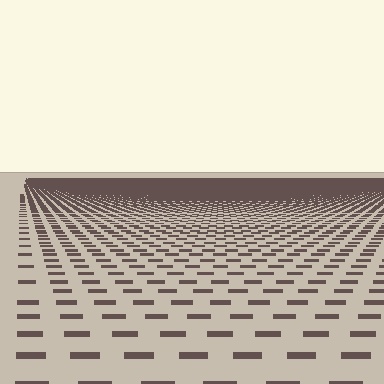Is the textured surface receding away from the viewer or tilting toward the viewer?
The surface is receding away from the viewer. Texture elements get smaller and denser toward the top.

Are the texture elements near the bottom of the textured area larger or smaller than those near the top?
Larger. Near the bottom, elements are closer to the viewer and appear at a bigger on-screen size.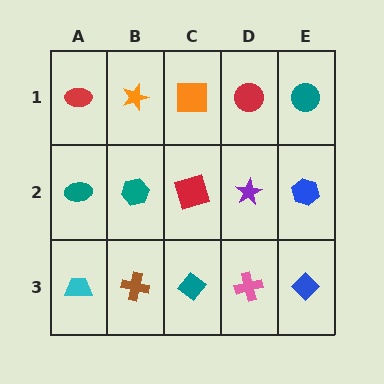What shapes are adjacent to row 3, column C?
A red square (row 2, column C), a brown cross (row 3, column B), a pink cross (row 3, column D).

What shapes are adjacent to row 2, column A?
A red ellipse (row 1, column A), a cyan trapezoid (row 3, column A), a teal hexagon (row 2, column B).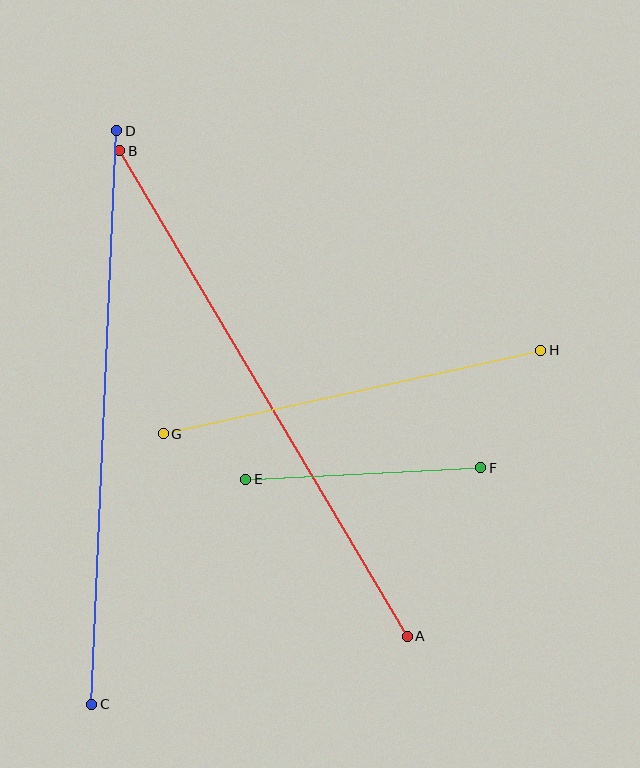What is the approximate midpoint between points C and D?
The midpoint is at approximately (104, 418) pixels.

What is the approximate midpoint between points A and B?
The midpoint is at approximately (264, 394) pixels.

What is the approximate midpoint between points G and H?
The midpoint is at approximately (352, 392) pixels.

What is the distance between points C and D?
The distance is approximately 574 pixels.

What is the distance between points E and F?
The distance is approximately 235 pixels.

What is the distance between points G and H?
The distance is approximately 387 pixels.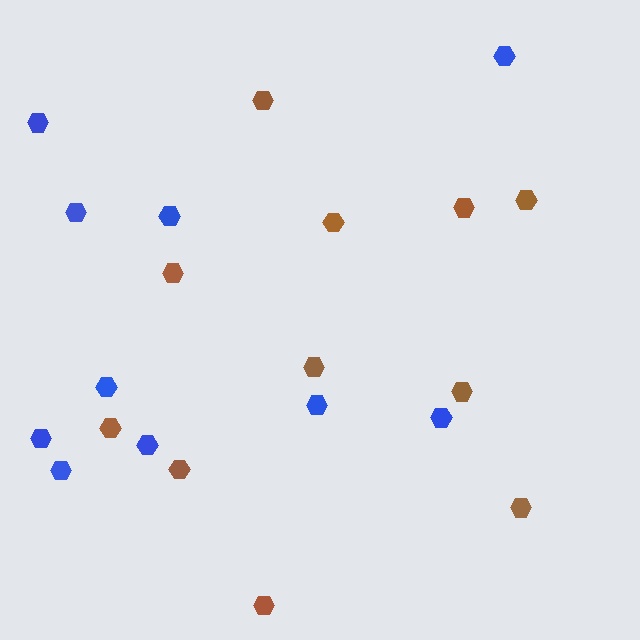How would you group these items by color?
There are 2 groups: one group of blue hexagons (10) and one group of brown hexagons (11).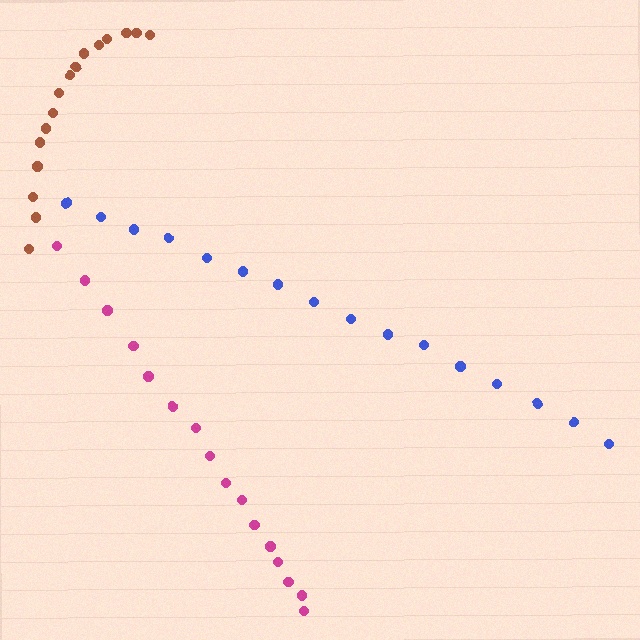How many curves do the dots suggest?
There are 3 distinct paths.